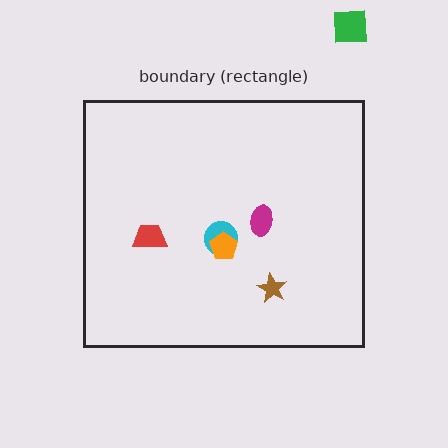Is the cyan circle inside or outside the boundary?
Inside.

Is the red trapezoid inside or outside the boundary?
Inside.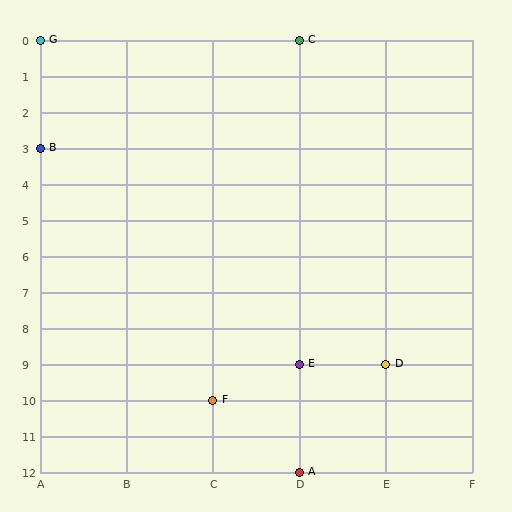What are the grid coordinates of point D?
Point D is at grid coordinates (E, 9).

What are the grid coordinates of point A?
Point A is at grid coordinates (D, 12).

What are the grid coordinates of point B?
Point B is at grid coordinates (A, 3).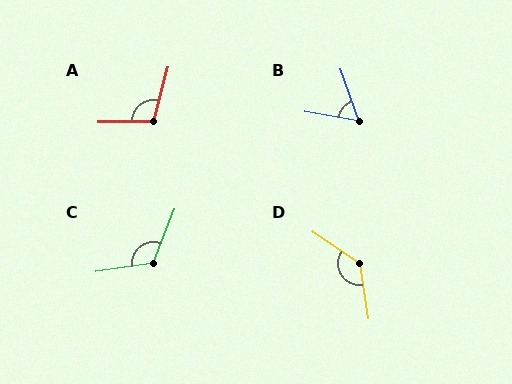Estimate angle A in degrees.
Approximately 105 degrees.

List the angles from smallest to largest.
B (61°), A (105°), C (120°), D (134°).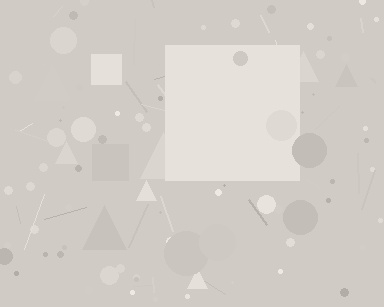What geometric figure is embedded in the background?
A square is embedded in the background.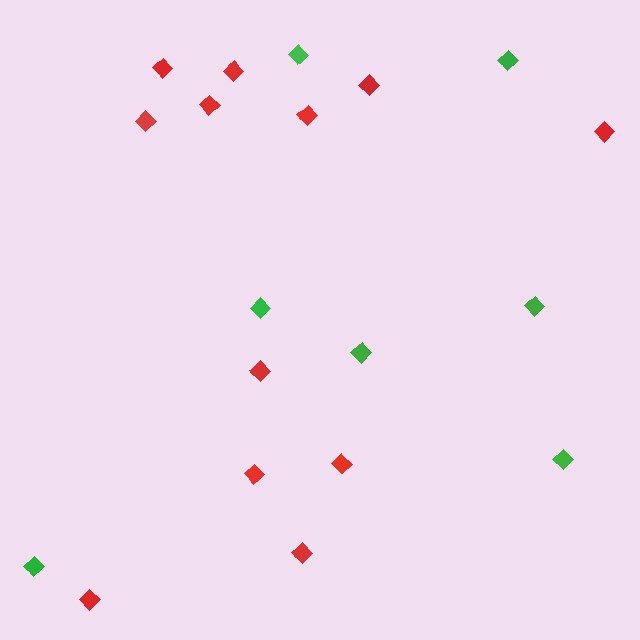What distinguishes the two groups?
There are 2 groups: one group of green diamonds (7) and one group of red diamonds (12).